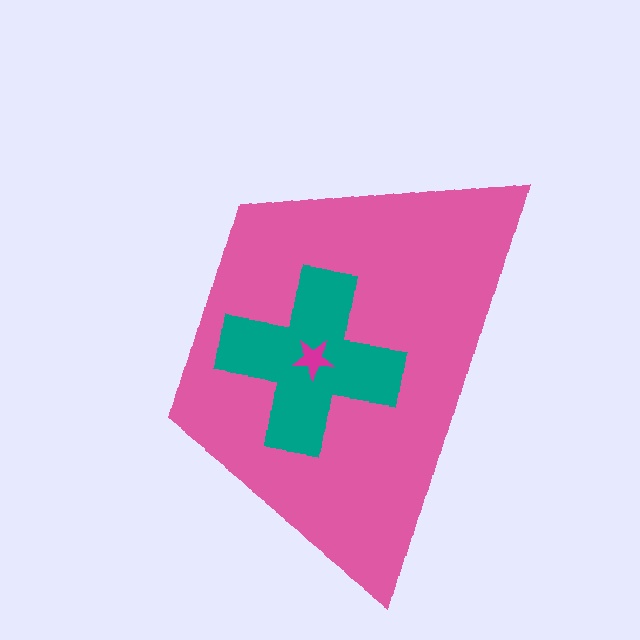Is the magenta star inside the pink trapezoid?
Yes.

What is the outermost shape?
The pink trapezoid.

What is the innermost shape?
The magenta star.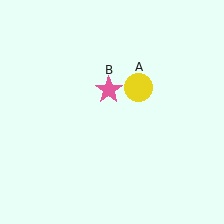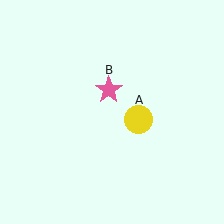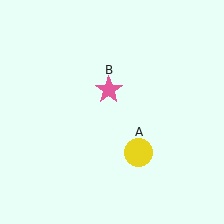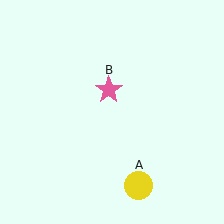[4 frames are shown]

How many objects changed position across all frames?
1 object changed position: yellow circle (object A).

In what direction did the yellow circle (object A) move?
The yellow circle (object A) moved down.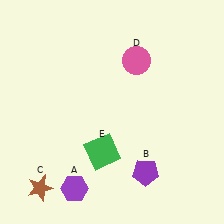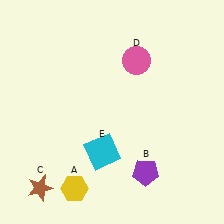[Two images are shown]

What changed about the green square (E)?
In Image 1, E is green. In Image 2, it changed to cyan.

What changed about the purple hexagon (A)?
In Image 1, A is purple. In Image 2, it changed to yellow.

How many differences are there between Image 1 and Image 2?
There are 2 differences between the two images.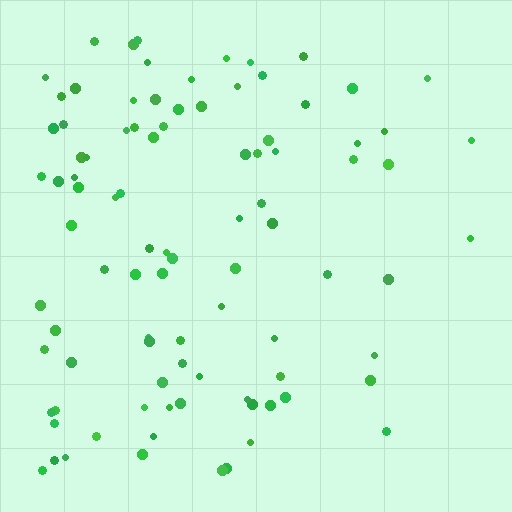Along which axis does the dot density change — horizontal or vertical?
Horizontal.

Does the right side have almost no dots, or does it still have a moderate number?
Still a moderate number, just noticeably fewer than the left.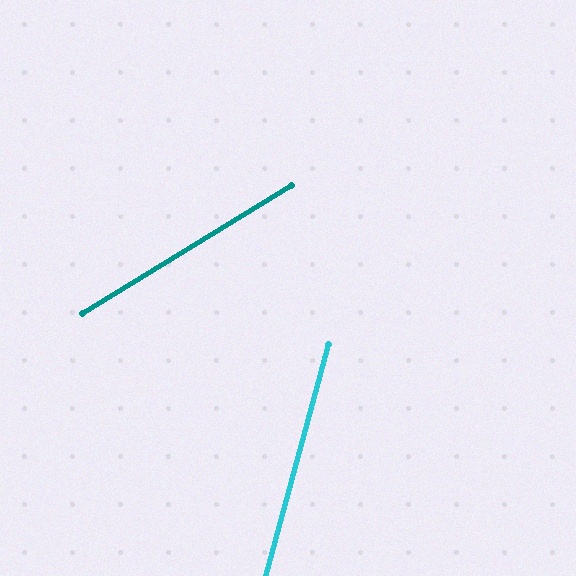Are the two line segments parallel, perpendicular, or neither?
Neither parallel nor perpendicular — they differ by about 43°.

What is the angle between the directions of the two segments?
Approximately 43 degrees.